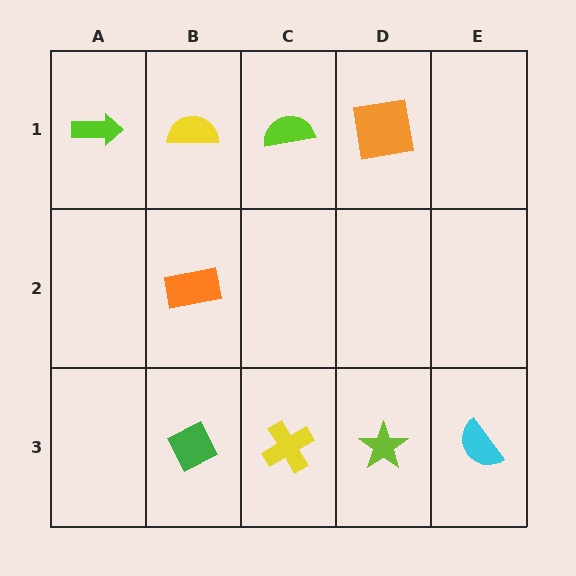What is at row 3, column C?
A yellow cross.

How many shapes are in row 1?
4 shapes.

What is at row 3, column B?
A green diamond.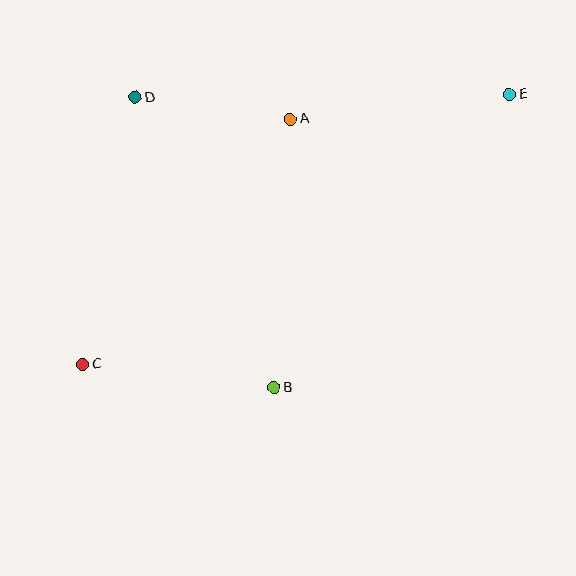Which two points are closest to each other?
Points A and D are closest to each other.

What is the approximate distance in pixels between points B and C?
The distance between B and C is approximately 192 pixels.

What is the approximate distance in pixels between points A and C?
The distance between A and C is approximately 321 pixels.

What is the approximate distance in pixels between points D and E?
The distance between D and E is approximately 374 pixels.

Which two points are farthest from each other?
Points C and E are farthest from each other.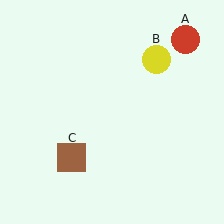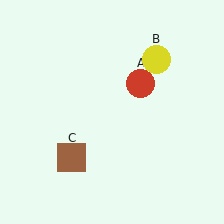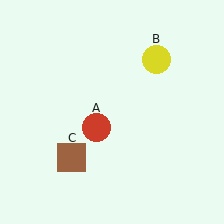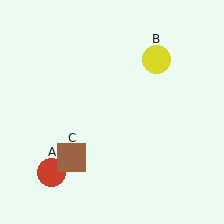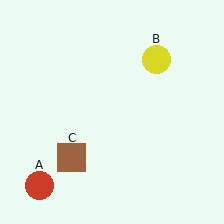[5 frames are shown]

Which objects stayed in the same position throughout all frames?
Yellow circle (object B) and brown square (object C) remained stationary.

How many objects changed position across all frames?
1 object changed position: red circle (object A).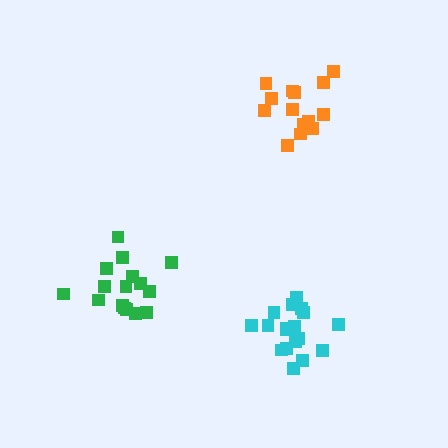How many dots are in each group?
Group 1: 16 dots, Group 2: 18 dots, Group 3: 14 dots (48 total).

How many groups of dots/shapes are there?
There are 3 groups.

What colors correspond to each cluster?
The clusters are colored: green, cyan, orange.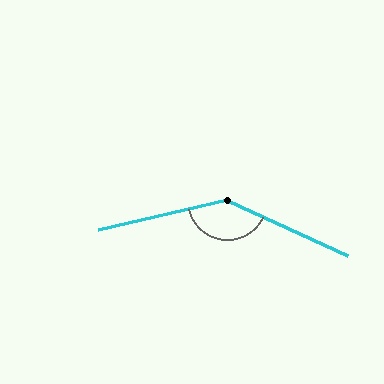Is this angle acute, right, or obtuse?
It is obtuse.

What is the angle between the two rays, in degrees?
Approximately 143 degrees.